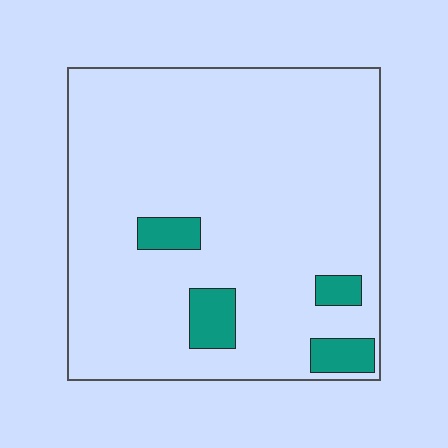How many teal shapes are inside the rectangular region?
4.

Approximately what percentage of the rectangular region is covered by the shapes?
Approximately 10%.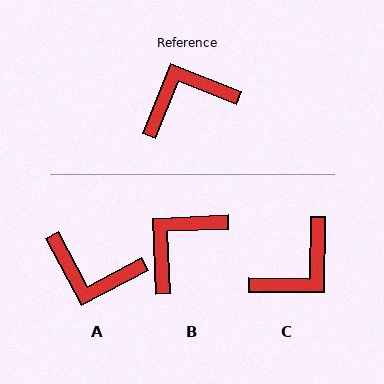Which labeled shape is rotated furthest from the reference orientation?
C, about 159 degrees away.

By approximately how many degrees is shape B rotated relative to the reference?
Approximately 24 degrees counter-clockwise.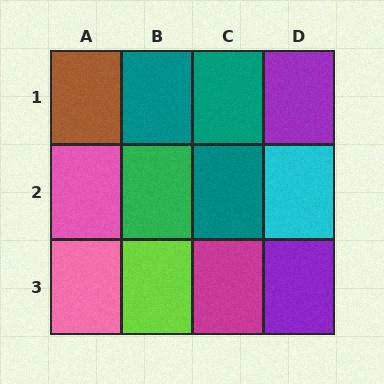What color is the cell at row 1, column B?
Teal.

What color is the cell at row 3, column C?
Magenta.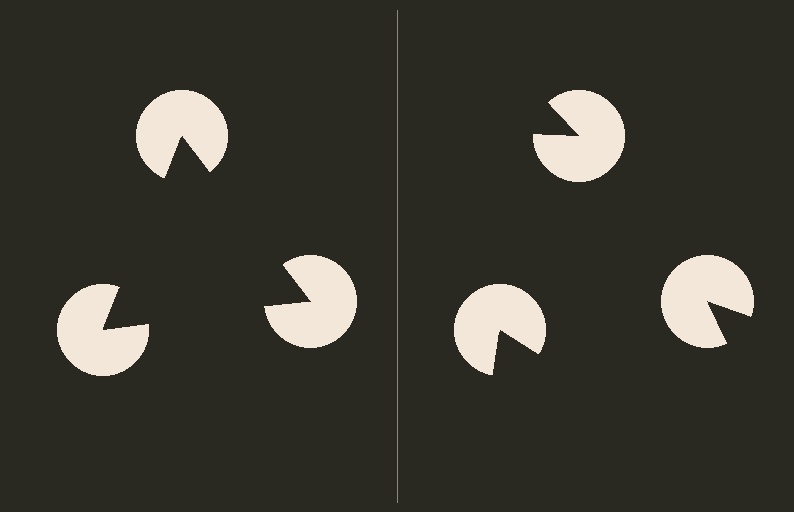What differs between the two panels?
The pac-man discs are positioned identically on both sides; only the wedge orientations differ. On the left they align to a triangle; on the right they are misaligned.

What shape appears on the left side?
An illusory triangle.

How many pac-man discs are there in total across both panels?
6 — 3 on each side.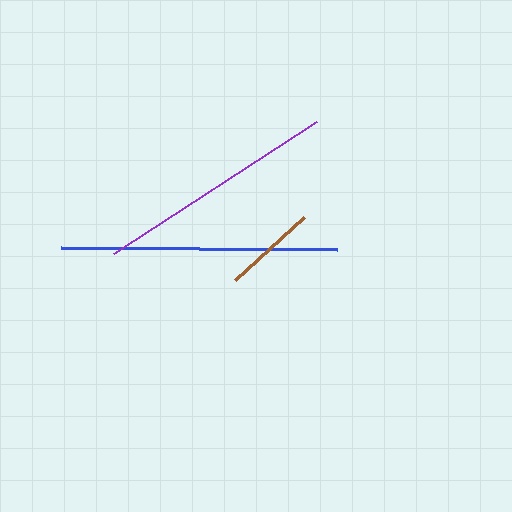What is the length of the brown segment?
The brown segment is approximately 94 pixels long.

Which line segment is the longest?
The blue line is the longest at approximately 276 pixels.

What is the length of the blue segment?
The blue segment is approximately 276 pixels long.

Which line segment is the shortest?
The brown line is the shortest at approximately 94 pixels.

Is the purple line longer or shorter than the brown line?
The purple line is longer than the brown line.